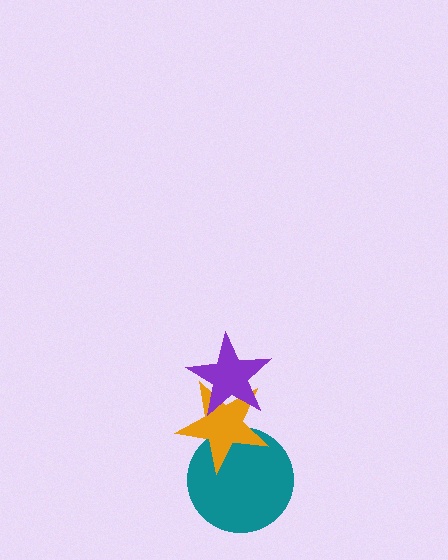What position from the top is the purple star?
The purple star is 1st from the top.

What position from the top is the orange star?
The orange star is 2nd from the top.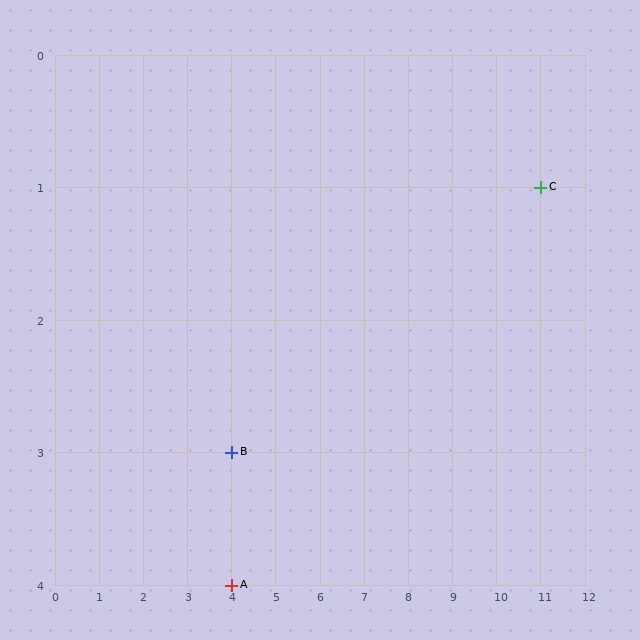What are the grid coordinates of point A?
Point A is at grid coordinates (4, 4).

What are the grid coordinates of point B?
Point B is at grid coordinates (4, 3).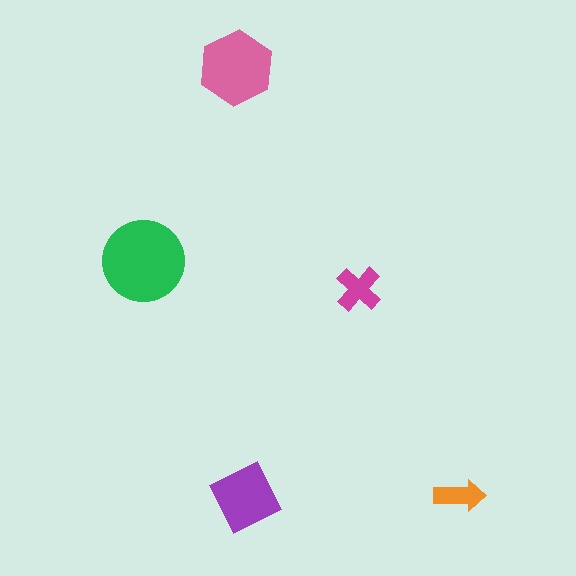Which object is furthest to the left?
The green circle is leftmost.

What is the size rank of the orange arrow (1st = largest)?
5th.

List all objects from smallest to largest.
The orange arrow, the magenta cross, the purple diamond, the pink hexagon, the green circle.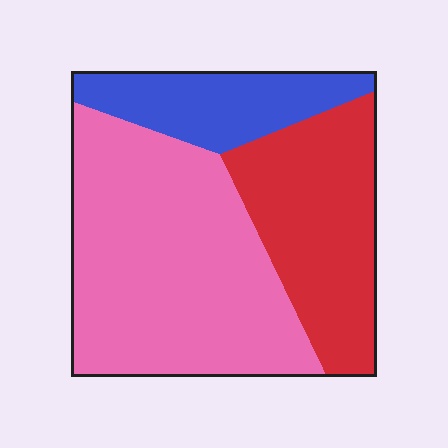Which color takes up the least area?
Blue, at roughly 20%.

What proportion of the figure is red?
Red covers roughly 30% of the figure.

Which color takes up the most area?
Pink, at roughly 50%.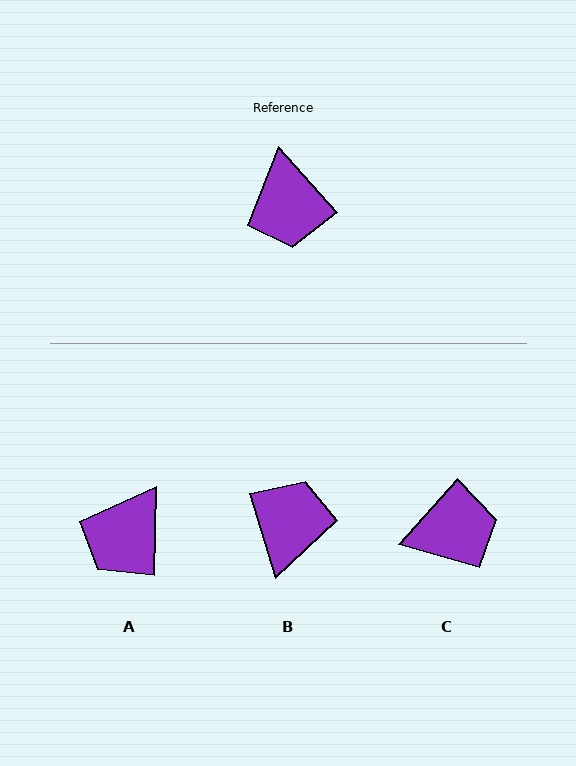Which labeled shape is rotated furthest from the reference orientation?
B, about 155 degrees away.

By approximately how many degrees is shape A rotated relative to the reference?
Approximately 44 degrees clockwise.